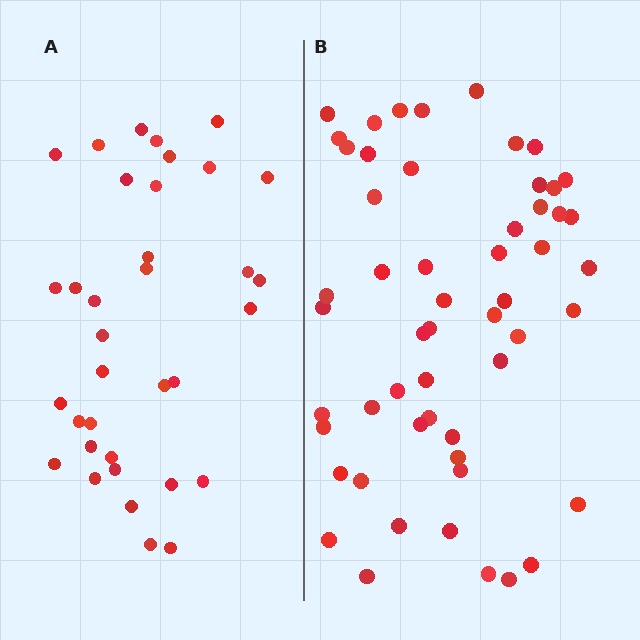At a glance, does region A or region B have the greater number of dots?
Region B (the right region) has more dots.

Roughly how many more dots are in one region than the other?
Region B has approximately 20 more dots than region A.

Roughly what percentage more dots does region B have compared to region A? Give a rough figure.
About 55% more.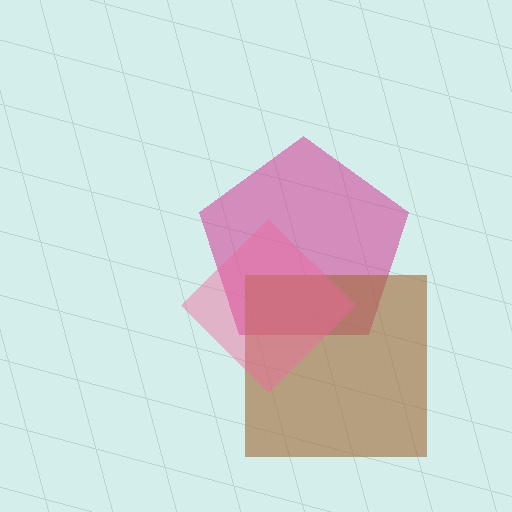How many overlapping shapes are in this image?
There are 3 overlapping shapes in the image.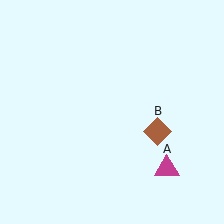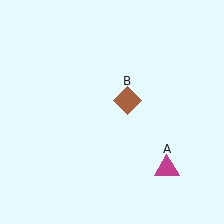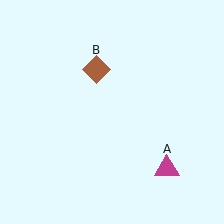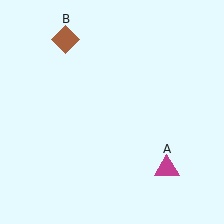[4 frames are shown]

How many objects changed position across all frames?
1 object changed position: brown diamond (object B).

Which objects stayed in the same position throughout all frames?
Magenta triangle (object A) remained stationary.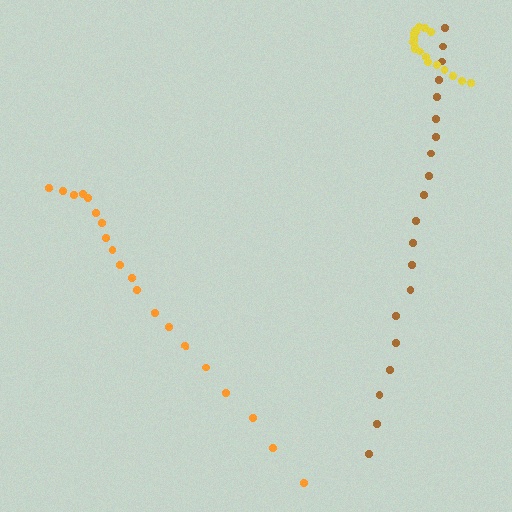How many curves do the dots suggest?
There are 3 distinct paths.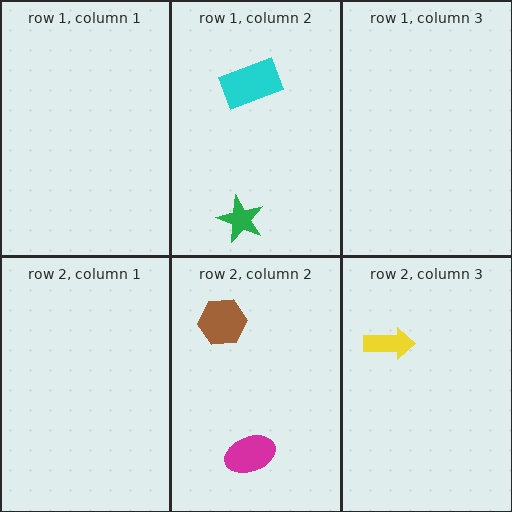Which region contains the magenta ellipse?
The row 2, column 2 region.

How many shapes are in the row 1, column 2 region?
2.